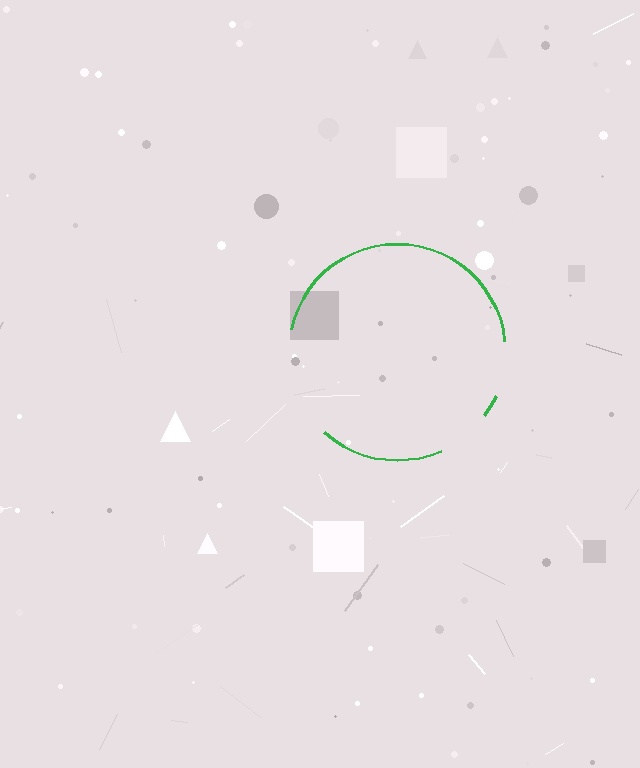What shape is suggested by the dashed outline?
The dashed outline suggests a circle.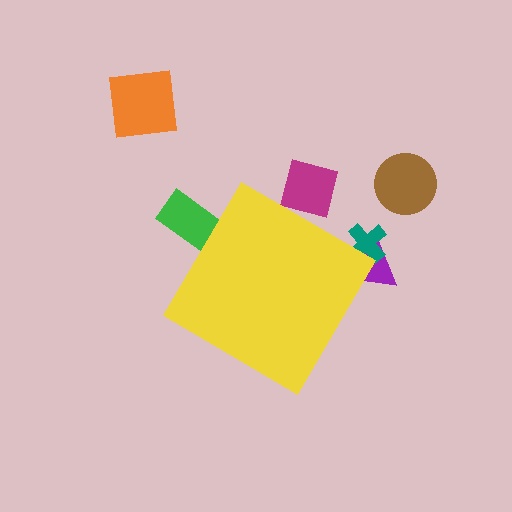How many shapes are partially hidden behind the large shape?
4 shapes are partially hidden.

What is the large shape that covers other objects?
A yellow diamond.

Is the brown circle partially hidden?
No, the brown circle is fully visible.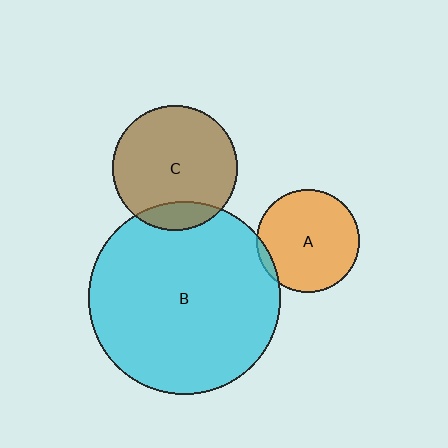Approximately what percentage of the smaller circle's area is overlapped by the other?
Approximately 5%.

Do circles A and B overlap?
Yes.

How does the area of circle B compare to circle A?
Approximately 3.5 times.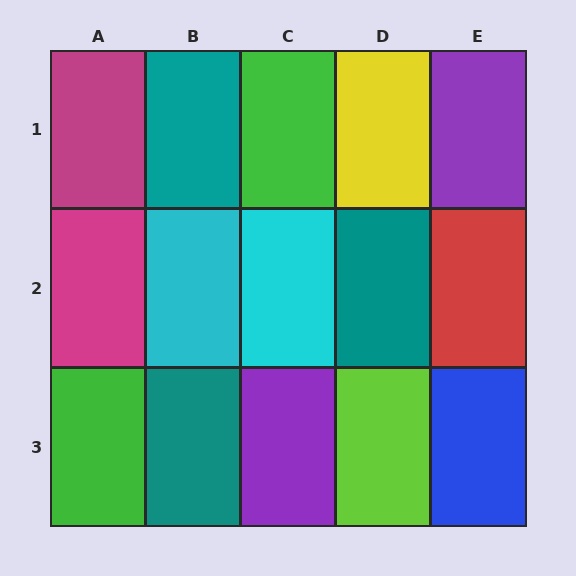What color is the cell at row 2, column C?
Cyan.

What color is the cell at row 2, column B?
Cyan.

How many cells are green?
2 cells are green.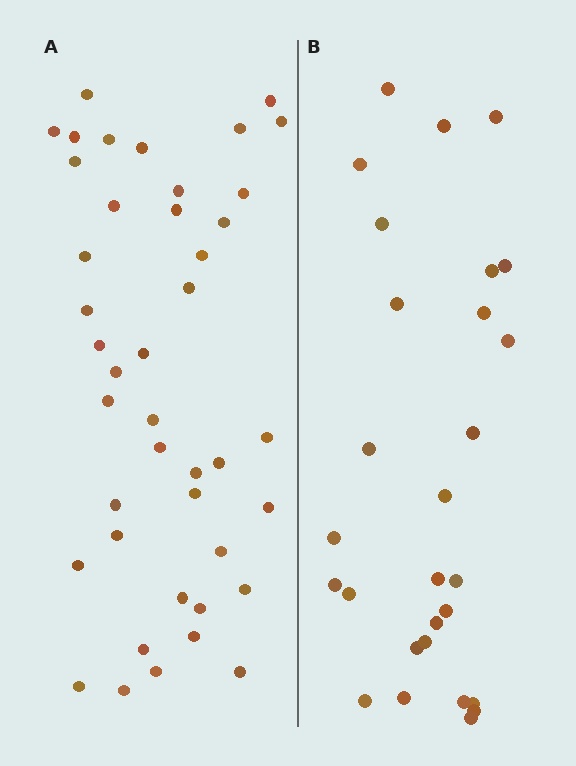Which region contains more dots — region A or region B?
Region A (the left region) has more dots.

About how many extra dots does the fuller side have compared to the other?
Region A has approximately 15 more dots than region B.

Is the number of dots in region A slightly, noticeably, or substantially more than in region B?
Region A has substantially more. The ratio is roughly 1.5 to 1.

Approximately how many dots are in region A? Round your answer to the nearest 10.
About 40 dots. (The exact count is 42, which rounds to 40.)